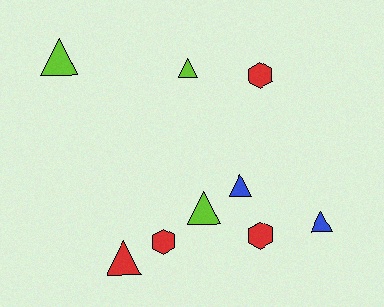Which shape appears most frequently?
Triangle, with 6 objects.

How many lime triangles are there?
There are 3 lime triangles.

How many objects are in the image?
There are 9 objects.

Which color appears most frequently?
Red, with 4 objects.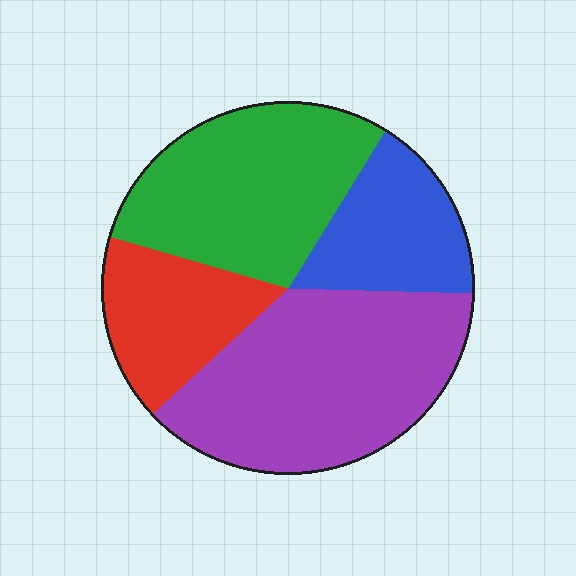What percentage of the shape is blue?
Blue takes up about one sixth (1/6) of the shape.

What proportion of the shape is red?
Red takes up less than a quarter of the shape.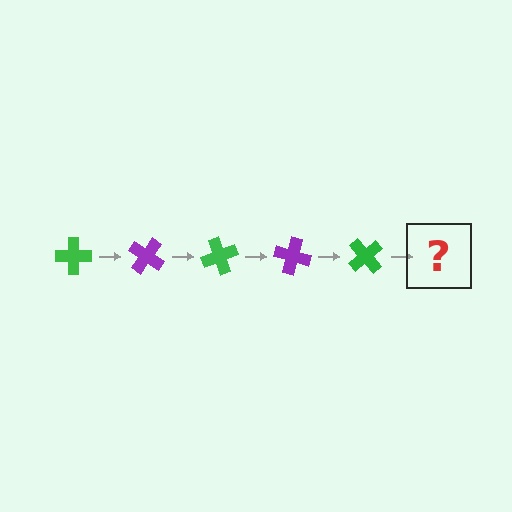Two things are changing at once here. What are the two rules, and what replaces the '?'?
The two rules are that it rotates 35 degrees each step and the color cycles through green and purple. The '?' should be a purple cross, rotated 175 degrees from the start.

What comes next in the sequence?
The next element should be a purple cross, rotated 175 degrees from the start.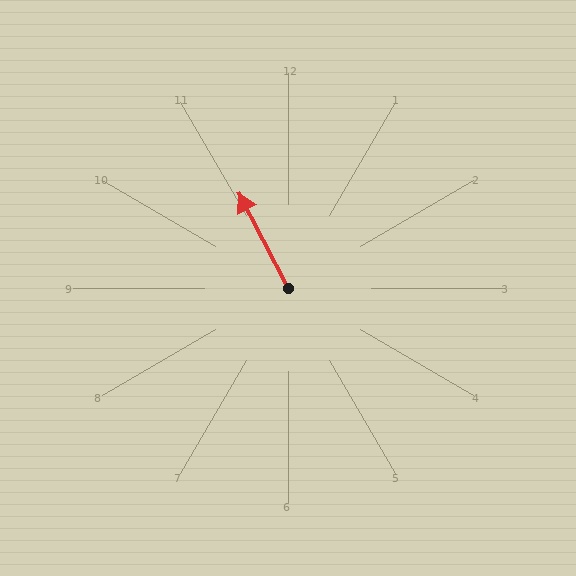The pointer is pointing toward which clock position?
Roughly 11 o'clock.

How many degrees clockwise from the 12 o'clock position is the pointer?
Approximately 333 degrees.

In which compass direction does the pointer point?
Northwest.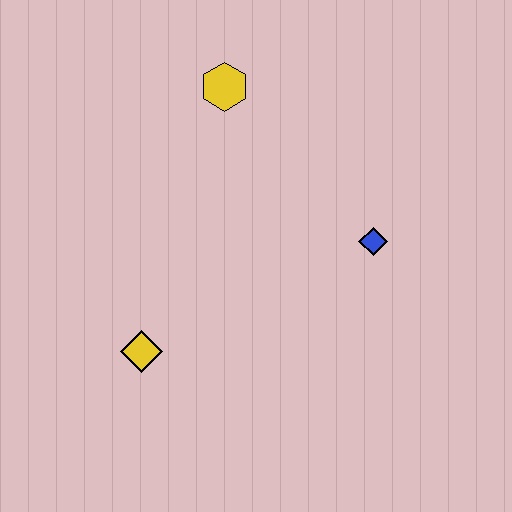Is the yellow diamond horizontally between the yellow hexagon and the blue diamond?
No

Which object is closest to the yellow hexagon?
The blue diamond is closest to the yellow hexagon.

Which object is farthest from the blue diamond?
The yellow diamond is farthest from the blue diamond.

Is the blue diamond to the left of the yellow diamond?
No